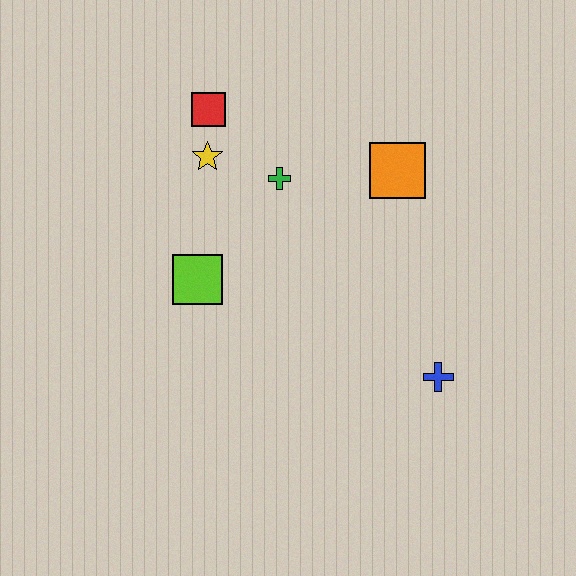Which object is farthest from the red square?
The blue cross is farthest from the red square.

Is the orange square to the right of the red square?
Yes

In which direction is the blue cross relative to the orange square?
The blue cross is below the orange square.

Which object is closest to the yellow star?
The red square is closest to the yellow star.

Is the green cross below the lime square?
No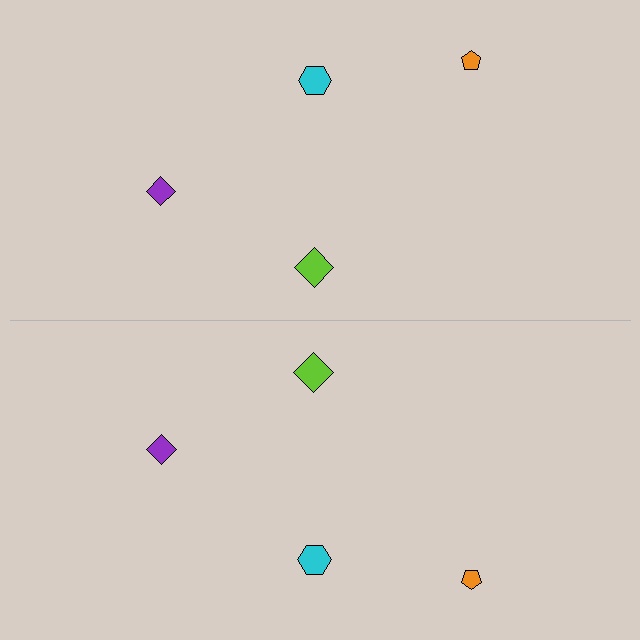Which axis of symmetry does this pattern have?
The pattern has a horizontal axis of symmetry running through the center of the image.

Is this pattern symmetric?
Yes, this pattern has bilateral (reflection) symmetry.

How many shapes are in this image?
There are 8 shapes in this image.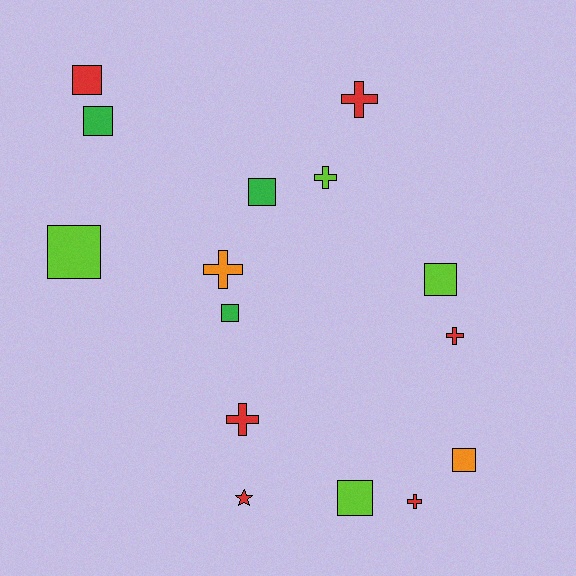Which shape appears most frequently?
Square, with 8 objects.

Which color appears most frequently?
Red, with 6 objects.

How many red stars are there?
There is 1 red star.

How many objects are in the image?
There are 15 objects.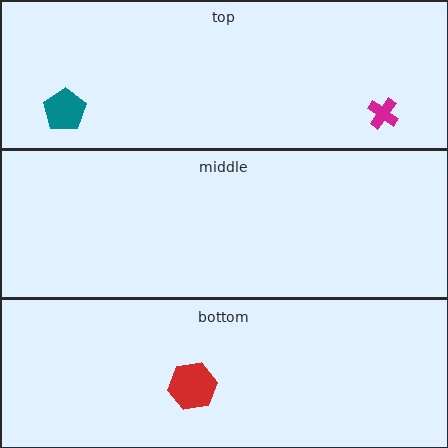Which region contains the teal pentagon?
The top region.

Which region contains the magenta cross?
The top region.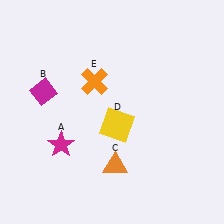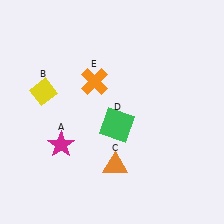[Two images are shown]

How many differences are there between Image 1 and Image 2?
There are 2 differences between the two images.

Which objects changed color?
B changed from magenta to yellow. D changed from yellow to green.